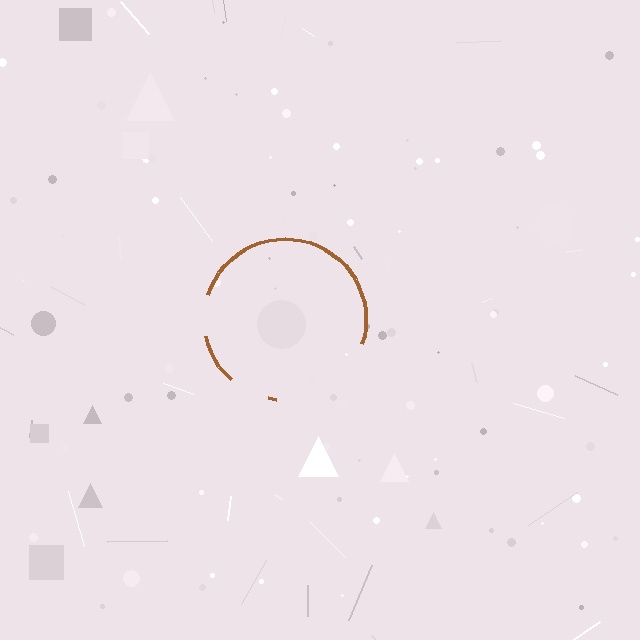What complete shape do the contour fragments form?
The contour fragments form a circle.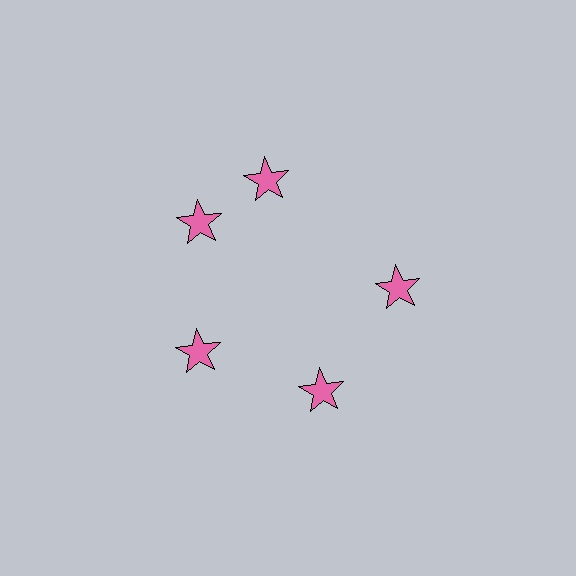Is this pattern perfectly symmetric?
No. The 5 pink stars are arranged in a ring, but one element near the 1 o'clock position is rotated out of alignment along the ring, breaking the 5-fold rotational symmetry.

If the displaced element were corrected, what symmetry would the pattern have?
It would have 5-fold rotational symmetry — the pattern would map onto itself every 72 degrees.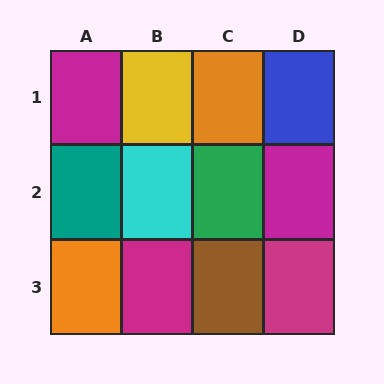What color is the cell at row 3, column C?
Brown.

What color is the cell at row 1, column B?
Yellow.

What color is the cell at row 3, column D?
Magenta.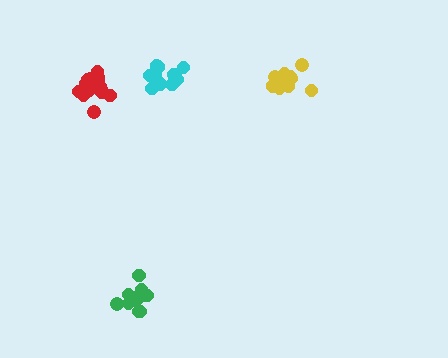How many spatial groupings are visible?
There are 4 spatial groupings.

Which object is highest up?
The cyan cluster is topmost.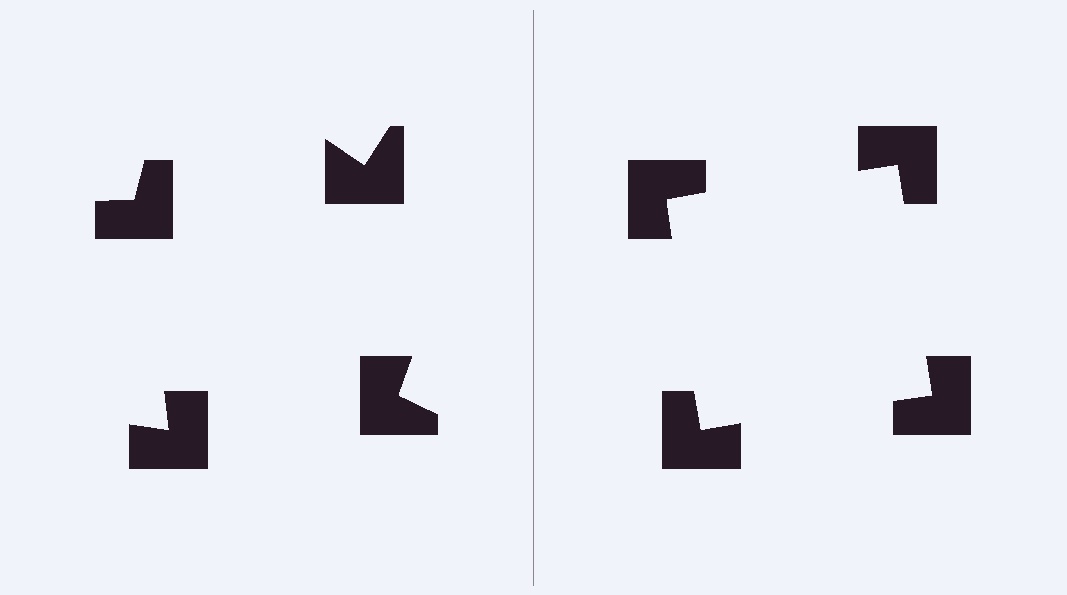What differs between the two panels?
The notched squares are positioned identically on both sides; only the wedge orientations differ. On the right they align to a square; on the left they are misaligned.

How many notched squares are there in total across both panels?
8 — 4 on each side.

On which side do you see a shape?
An illusory square appears on the right side. On the left side the wedge cuts are rotated, so no coherent shape forms.